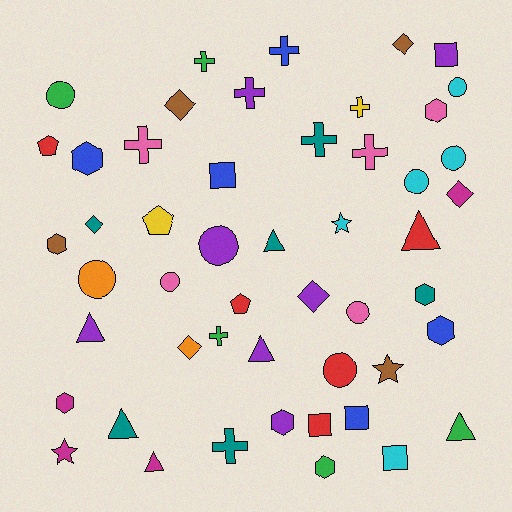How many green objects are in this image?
There are 5 green objects.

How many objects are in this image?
There are 50 objects.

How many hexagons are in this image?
There are 8 hexagons.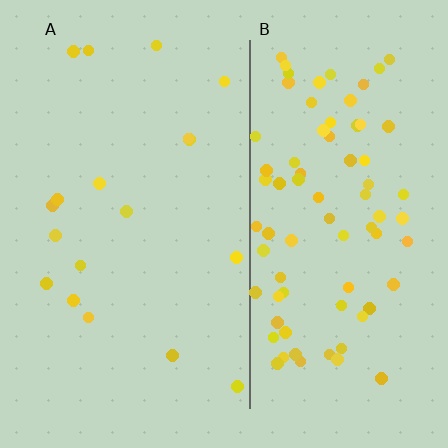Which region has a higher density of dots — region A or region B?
B (the right).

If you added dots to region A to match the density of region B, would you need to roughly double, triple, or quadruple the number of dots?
Approximately quadruple.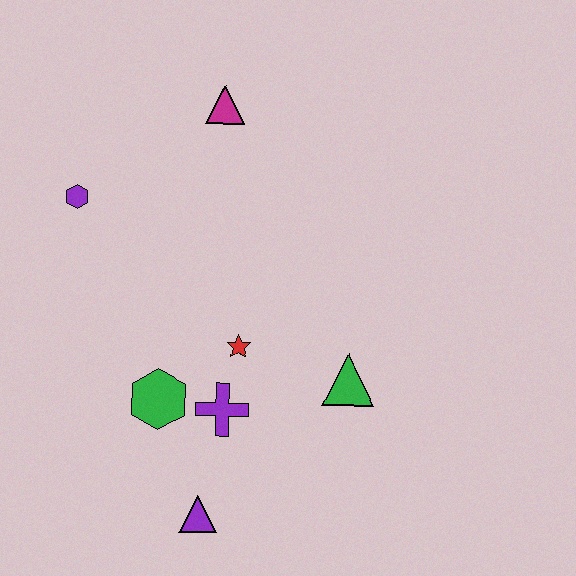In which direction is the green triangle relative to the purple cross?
The green triangle is to the right of the purple cross.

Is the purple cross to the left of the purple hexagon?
No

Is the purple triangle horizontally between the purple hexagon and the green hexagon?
No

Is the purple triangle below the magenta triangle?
Yes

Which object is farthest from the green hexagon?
The magenta triangle is farthest from the green hexagon.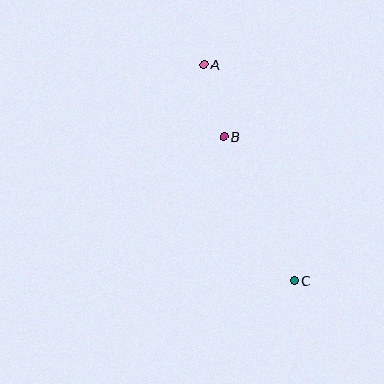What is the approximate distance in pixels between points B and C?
The distance between B and C is approximately 160 pixels.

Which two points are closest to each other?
Points A and B are closest to each other.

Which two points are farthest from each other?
Points A and C are farthest from each other.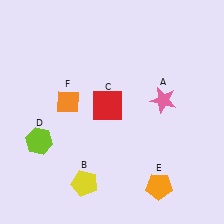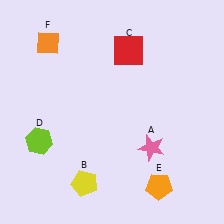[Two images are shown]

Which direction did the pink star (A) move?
The pink star (A) moved down.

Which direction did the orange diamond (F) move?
The orange diamond (F) moved up.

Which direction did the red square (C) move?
The red square (C) moved up.